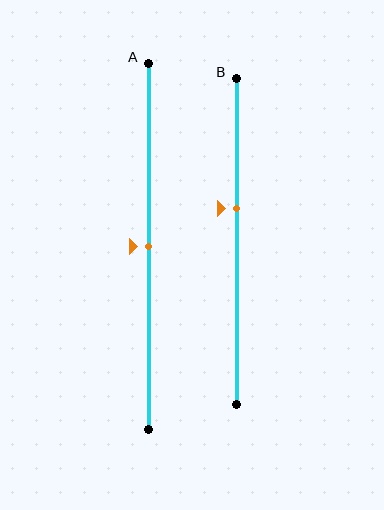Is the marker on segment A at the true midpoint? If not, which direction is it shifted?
Yes, the marker on segment A is at the true midpoint.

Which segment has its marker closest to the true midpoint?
Segment A has its marker closest to the true midpoint.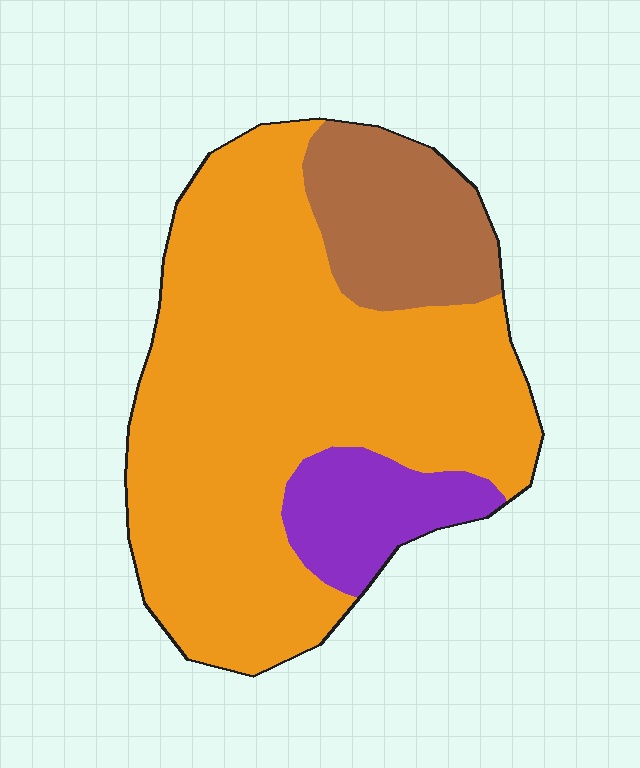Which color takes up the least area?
Purple, at roughly 10%.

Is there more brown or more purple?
Brown.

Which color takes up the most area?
Orange, at roughly 70%.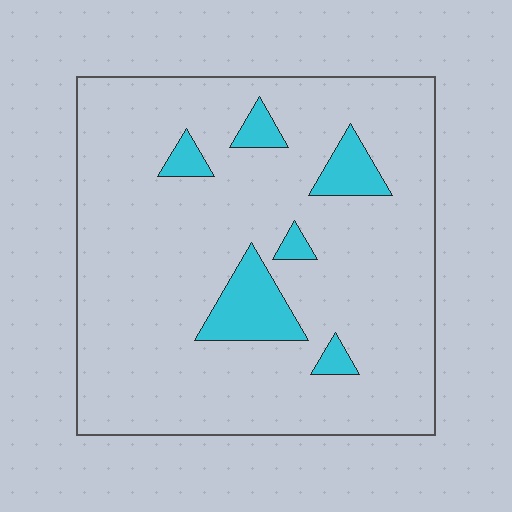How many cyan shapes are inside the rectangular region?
6.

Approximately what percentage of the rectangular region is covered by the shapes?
Approximately 10%.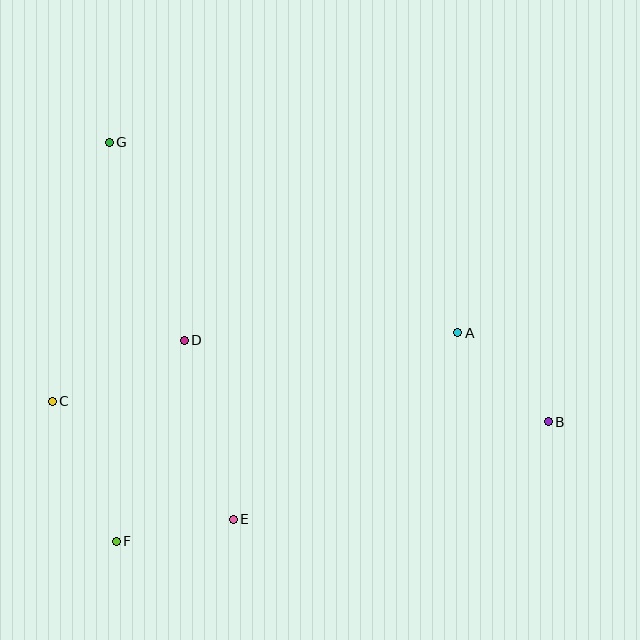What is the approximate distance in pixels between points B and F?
The distance between B and F is approximately 448 pixels.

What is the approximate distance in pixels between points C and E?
The distance between C and E is approximately 216 pixels.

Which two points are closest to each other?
Points E and F are closest to each other.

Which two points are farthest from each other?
Points B and G are farthest from each other.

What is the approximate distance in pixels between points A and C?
The distance between A and C is approximately 411 pixels.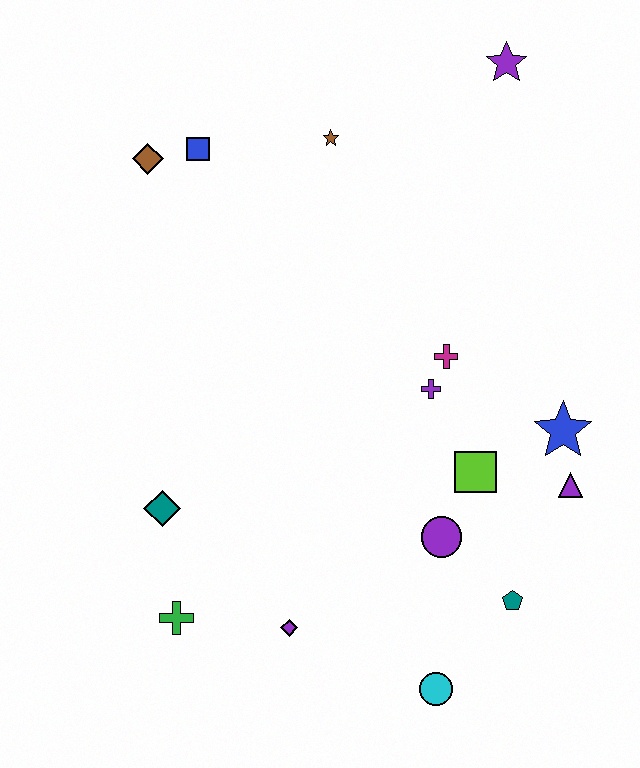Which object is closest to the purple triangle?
The blue star is closest to the purple triangle.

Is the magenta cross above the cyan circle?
Yes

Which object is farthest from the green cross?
The purple star is farthest from the green cross.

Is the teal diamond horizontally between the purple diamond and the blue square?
No